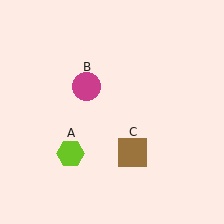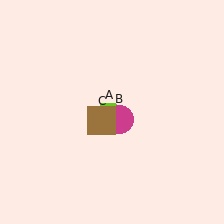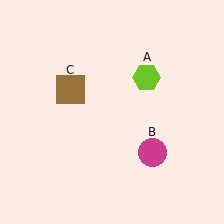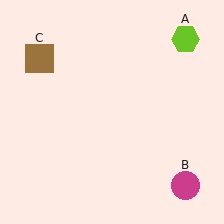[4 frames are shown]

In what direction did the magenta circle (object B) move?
The magenta circle (object B) moved down and to the right.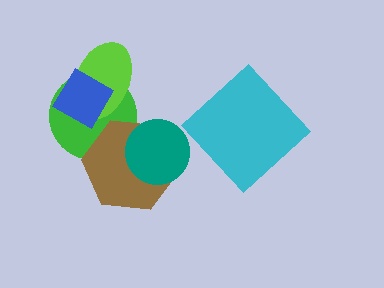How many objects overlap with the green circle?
3 objects overlap with the green circle.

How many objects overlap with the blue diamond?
2 objects overlap with the blue diamond.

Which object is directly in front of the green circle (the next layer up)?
The lime ellipse is directly in front of the green circle.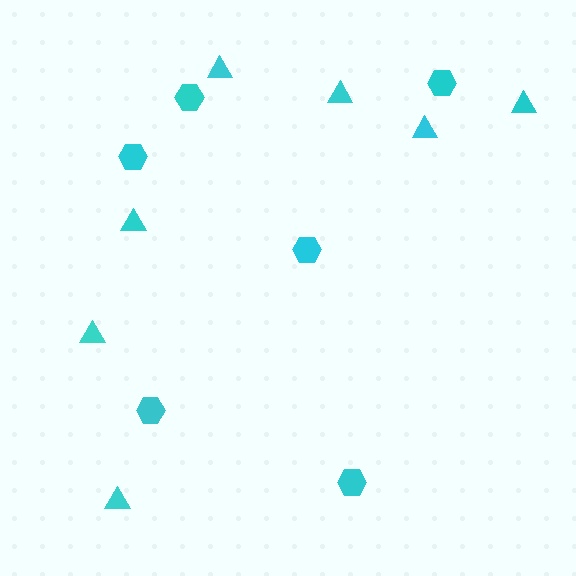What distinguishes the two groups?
There are 2 groups: one group of hexagons (6) and one group of triangles (7).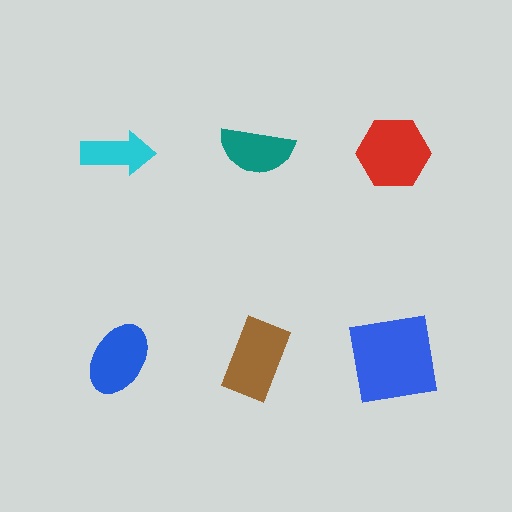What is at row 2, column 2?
A brown rectangle.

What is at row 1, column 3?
A red hexagon.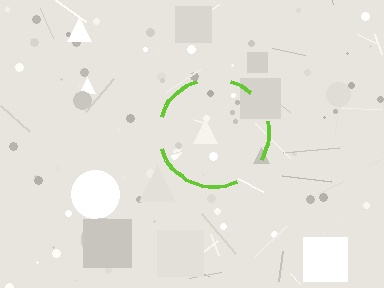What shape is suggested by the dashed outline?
The dashed outline suggests a circle.